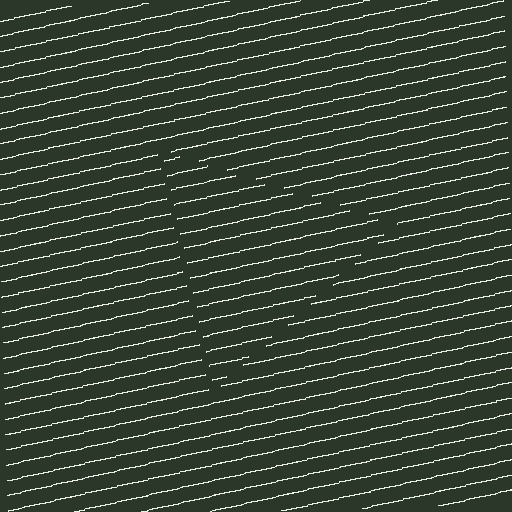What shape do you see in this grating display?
An illusory triangle. The interior of the shape contains the same grating, shifted by half a period — the contour is defined by the phase discontinuity where line-ends from the inner and outer gratings abut.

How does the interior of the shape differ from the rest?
The interior of the shape contains the same grating, shifted by half a period — the contour is defined by the phase discontinuity where line-ends from the inner and outer gratings abut.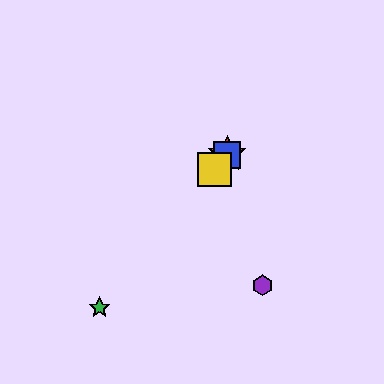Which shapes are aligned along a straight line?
The red star, the blue square, the green star, the yellow square are aligned along a straight line.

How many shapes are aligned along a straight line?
4 shapes (the red star, the blue square, the green star, the yellow square) are aligned along a straight line.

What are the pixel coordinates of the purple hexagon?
The purple hexagon is at (262, 285).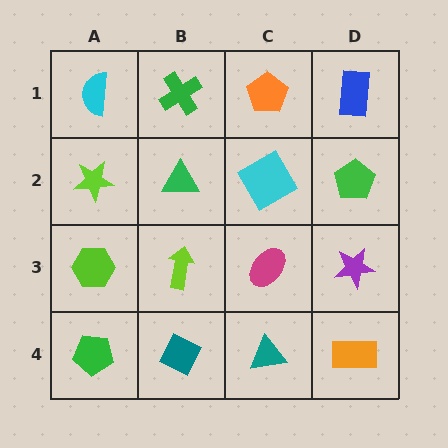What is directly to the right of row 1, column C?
A blue rectangle.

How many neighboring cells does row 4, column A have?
2.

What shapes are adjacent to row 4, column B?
A lime arrow (row 3, column B), a green pentagon (row 4, column A), a teal triangle (row 4, column C).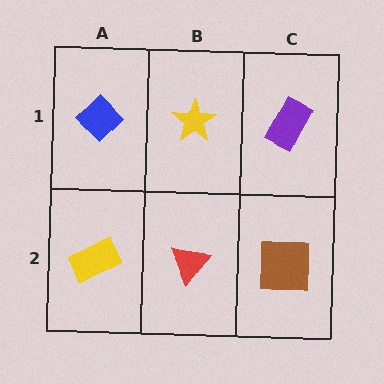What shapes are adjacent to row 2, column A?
A blue diamond (row 1, column A), a red triangle (row 2, column B).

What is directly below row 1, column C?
A brown square.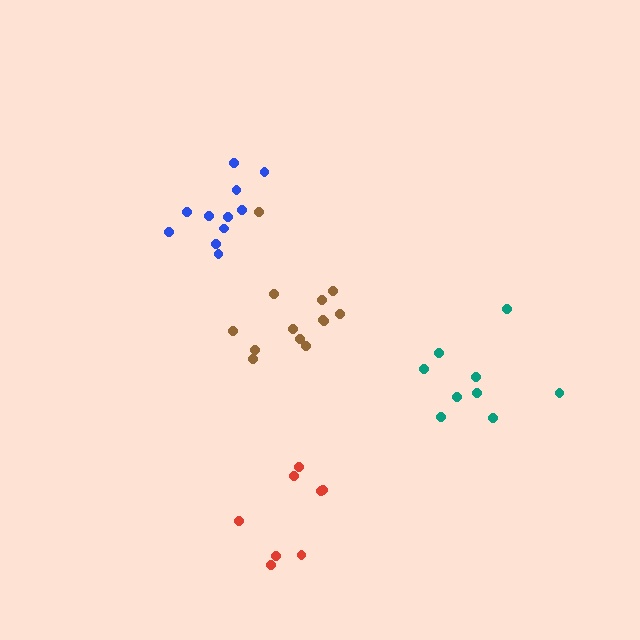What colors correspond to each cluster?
The clusters are colored: brown, teal, blue, red.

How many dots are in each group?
Group 1: 13 dots, Group 2: 9 dots, Group 3: 11 dots, Group 4: 8 dots (41 total).